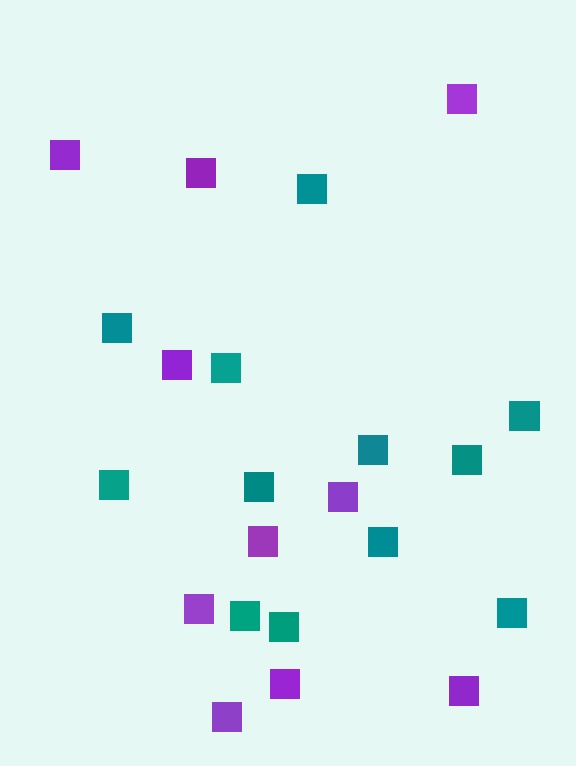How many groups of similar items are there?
There are 2 groups: one group of teal squares (12) and one group of purple squares (10).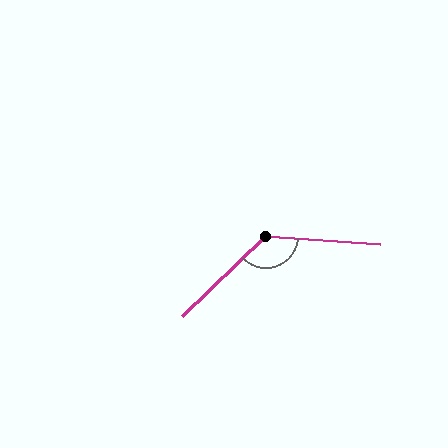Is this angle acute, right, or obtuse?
It is obtuse.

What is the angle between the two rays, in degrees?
Approximately 132 degrees.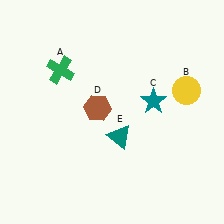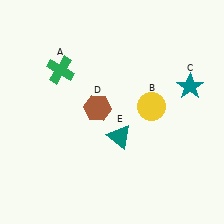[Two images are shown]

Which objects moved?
The objects that moved are: the yellow circle (B), the teal star (C).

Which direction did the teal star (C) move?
The teal star (C) moved right.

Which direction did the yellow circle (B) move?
The yellow circle (B) moved left.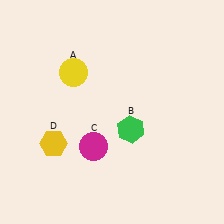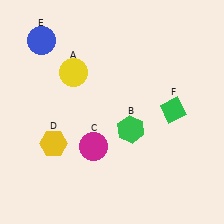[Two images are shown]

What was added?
A blue circle (E), a green diamond (F) were added in Image 2.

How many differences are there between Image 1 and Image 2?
There are 2 differences between the two images.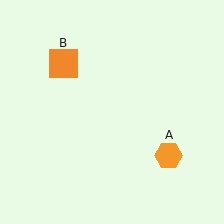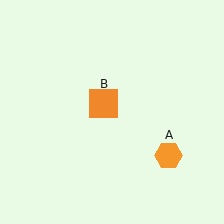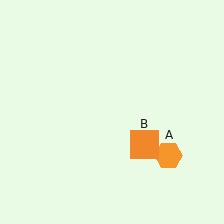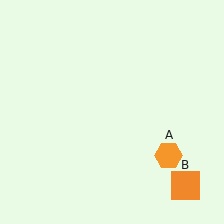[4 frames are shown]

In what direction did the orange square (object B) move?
The orange square (object B) moved down and to the right.